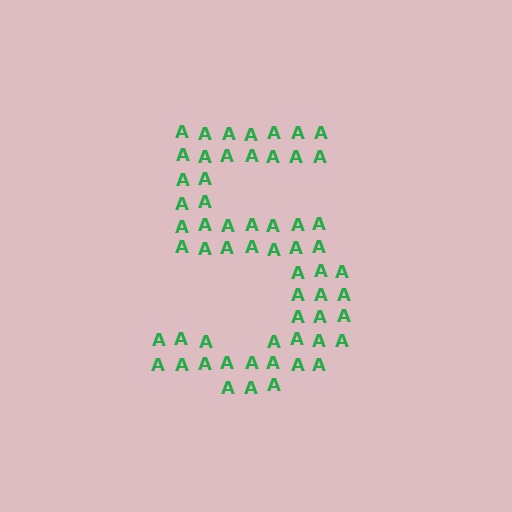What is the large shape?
The large shape is the digit 5.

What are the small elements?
The small elements are letter A's.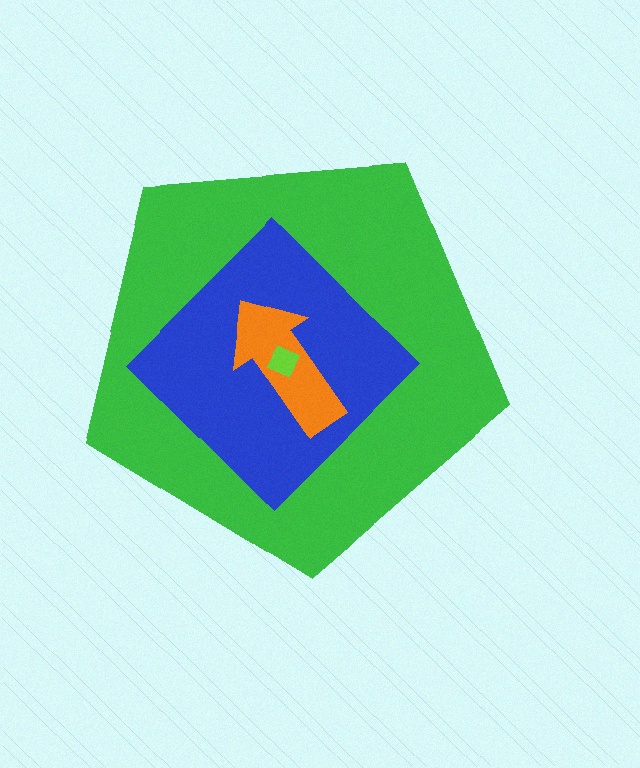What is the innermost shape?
The lime square.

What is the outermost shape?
The green pentagon.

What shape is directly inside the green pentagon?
The blue diamond.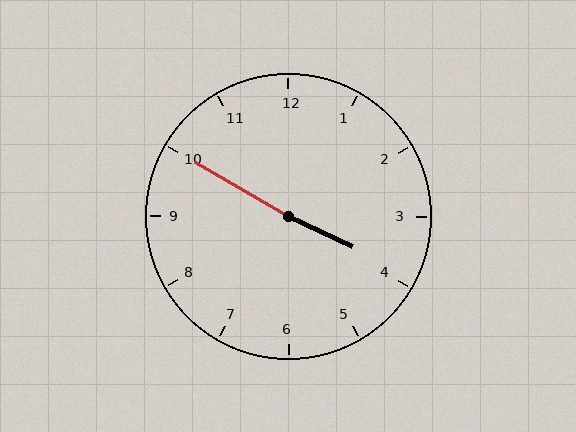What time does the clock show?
3:50.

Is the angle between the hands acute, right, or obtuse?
It is obtuse.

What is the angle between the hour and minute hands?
Approximately 175 degrees.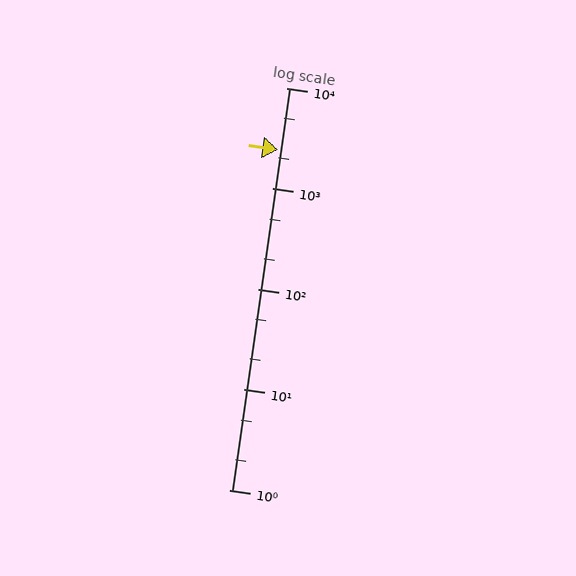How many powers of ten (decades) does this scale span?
The scale spans 4 decades, from 1 to 10000.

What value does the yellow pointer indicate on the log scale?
The pointer indicates approximately 2400.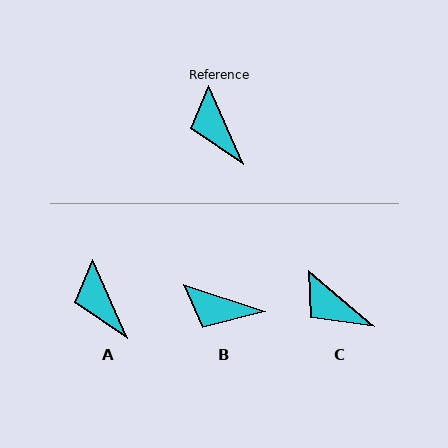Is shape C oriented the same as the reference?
No, it is off by about 26 degrees.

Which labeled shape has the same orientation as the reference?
A.